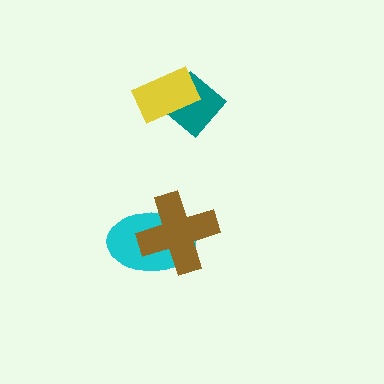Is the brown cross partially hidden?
No, no other shape covers it.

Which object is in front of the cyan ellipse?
The brown cross is in front of the cyan ellipse.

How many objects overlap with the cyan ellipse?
1 object overlaps with the cyan ellipse.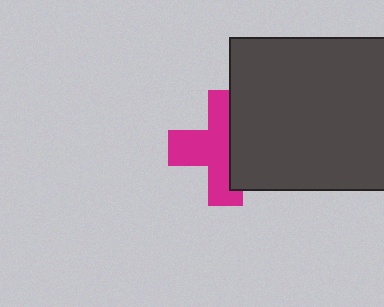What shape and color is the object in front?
The object in front is a dark gray rectangle.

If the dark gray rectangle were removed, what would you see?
You would see the complete magenta cross.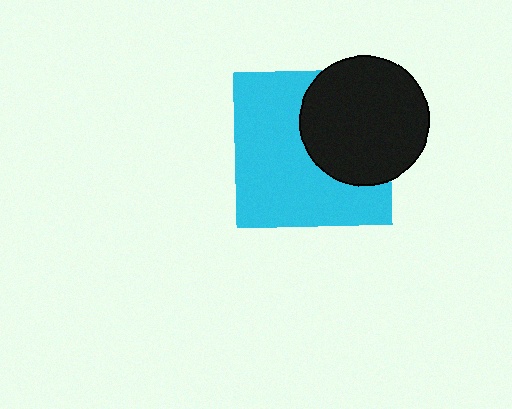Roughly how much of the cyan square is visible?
About half of it is visible (roughly 62%).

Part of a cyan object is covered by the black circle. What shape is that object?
It is a square.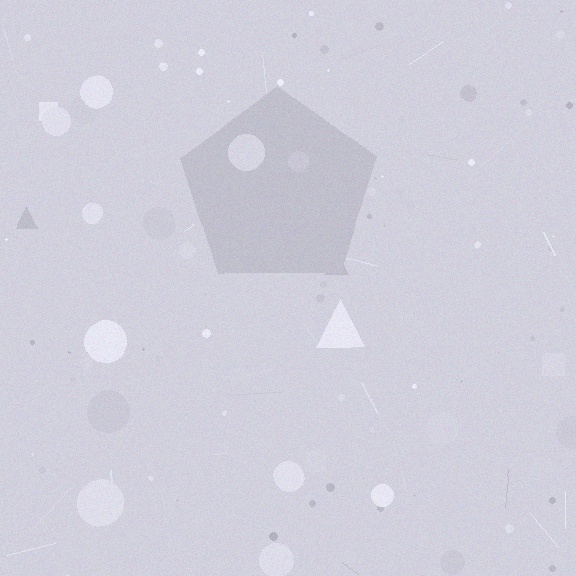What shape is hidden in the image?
A pentagon is hidden in the image.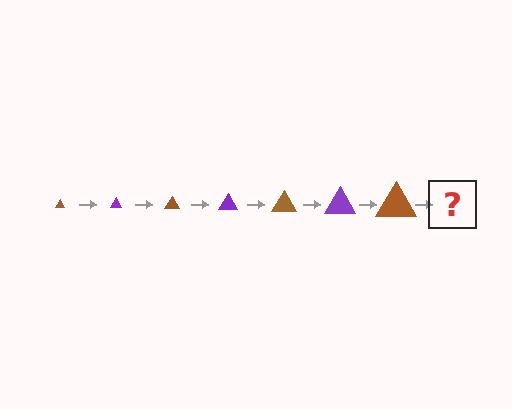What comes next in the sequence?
The next element should be a purple triangle, larger than the previous one.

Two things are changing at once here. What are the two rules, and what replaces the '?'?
The two rules are that the triangle grows larger each step and the color cycles through brown and purple. The '?' should be a purple triangle, larger than the previous one.